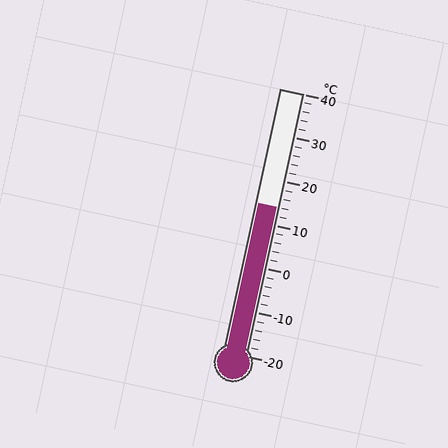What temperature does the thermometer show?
The thermometer shows approximately 14°C.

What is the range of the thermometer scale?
The thermometer scale ranges from -20°C to 40°C.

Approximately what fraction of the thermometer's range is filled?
The thermometer is filled to approximately 55% of its range.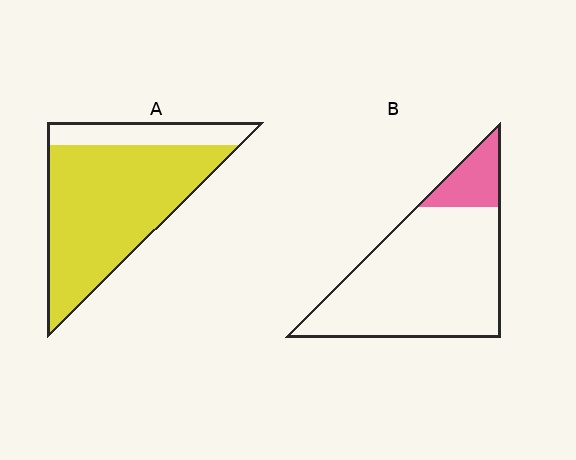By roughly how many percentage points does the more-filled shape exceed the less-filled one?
By roughly 65 percentage points (A over B).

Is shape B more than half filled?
No.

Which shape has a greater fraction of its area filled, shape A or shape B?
Shape A.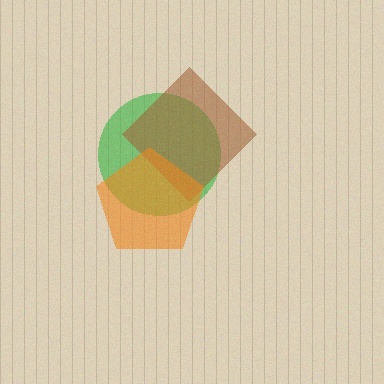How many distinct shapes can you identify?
There are 3 distinct shapes: a green circle, a brown diamond, an orange pentagon.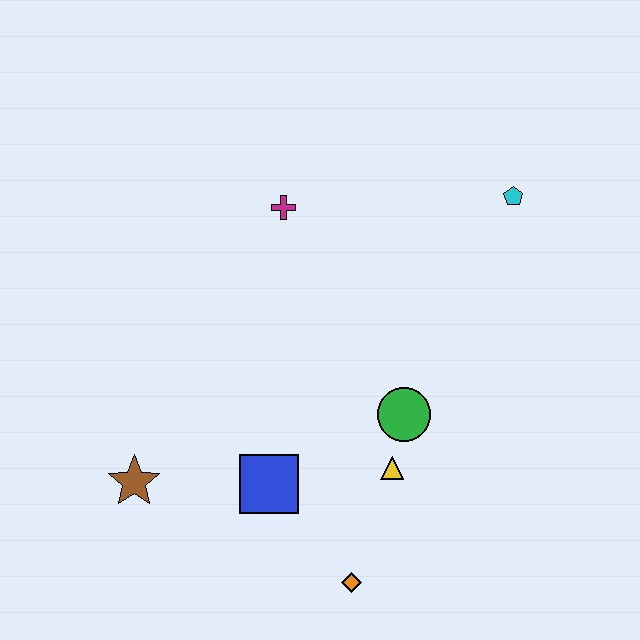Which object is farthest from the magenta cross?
The orange diamond is farthest from the magenta cross.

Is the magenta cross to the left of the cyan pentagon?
Yes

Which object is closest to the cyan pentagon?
The magenta cross is closest to the cyan pentagon.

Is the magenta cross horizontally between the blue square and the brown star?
No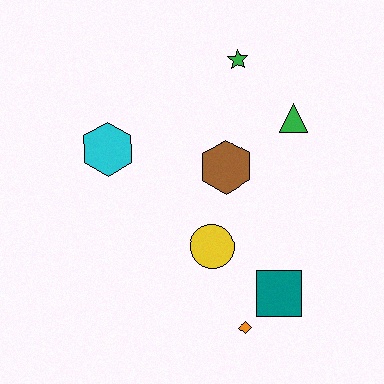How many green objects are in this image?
There are 2 green objects.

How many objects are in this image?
There are 7 objects.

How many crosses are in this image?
There are no crosses.